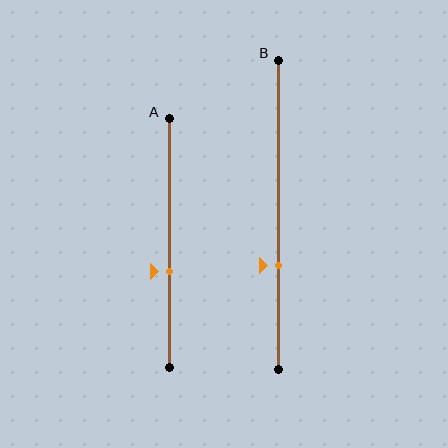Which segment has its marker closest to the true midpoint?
Segment A has its marker closest to the true midpoint.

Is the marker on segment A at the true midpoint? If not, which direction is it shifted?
No, the marker on segment A is shifted downward by about 11% of the segment length.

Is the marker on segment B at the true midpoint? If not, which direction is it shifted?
No, the marker on segment B is shifted downward by about 17% of the segment length.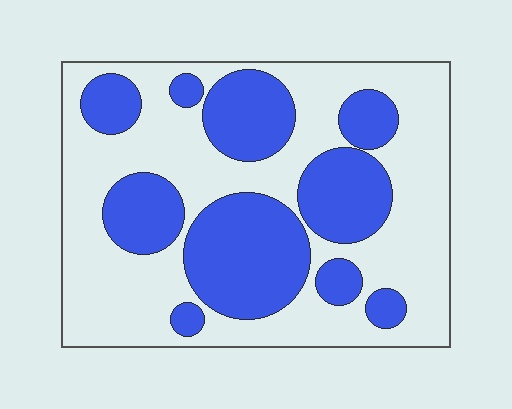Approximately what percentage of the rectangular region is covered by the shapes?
Approximately 40%.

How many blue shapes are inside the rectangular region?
10.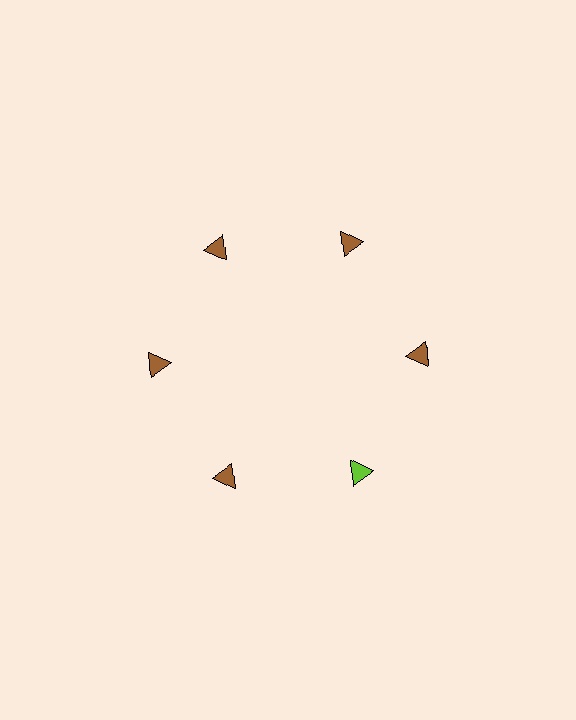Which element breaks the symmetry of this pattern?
The lime triangle at roughly the 5 o'clock position breaks the symmetry. All other shapes are brown triangles.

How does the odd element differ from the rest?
It has a different color: lime instead of brown.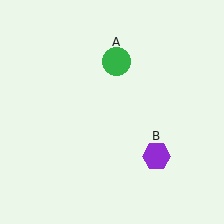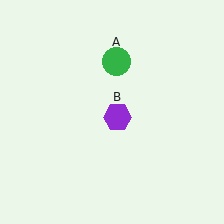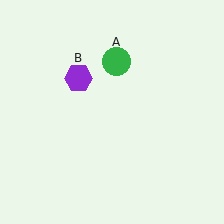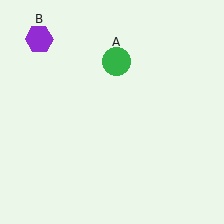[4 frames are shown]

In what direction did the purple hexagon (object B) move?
The purple hexagon (object B) moved up and to the left.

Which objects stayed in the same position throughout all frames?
Green circle (object A) remained stationary.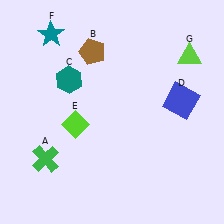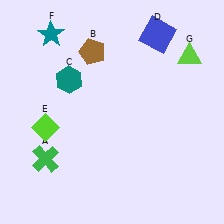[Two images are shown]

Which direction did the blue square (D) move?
The blue square (D) moved up.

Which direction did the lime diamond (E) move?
The lime diamond (E) moved left.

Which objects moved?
The objects that moved are: the blue square (D), the lime diamond (E).